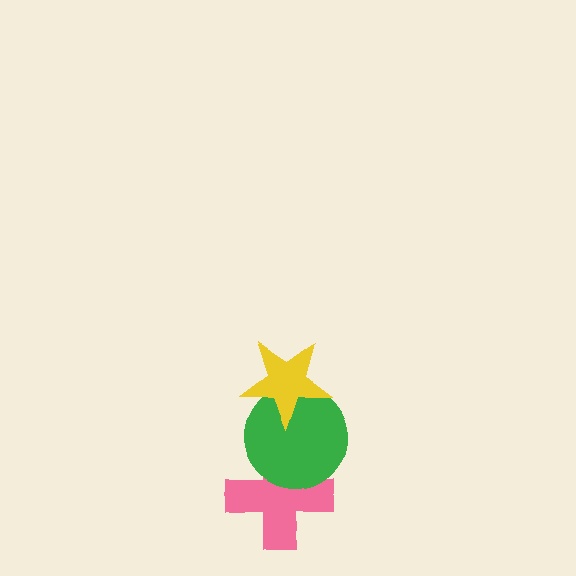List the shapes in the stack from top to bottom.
From top to bottom: the yellow star, the green circle, the pink cross.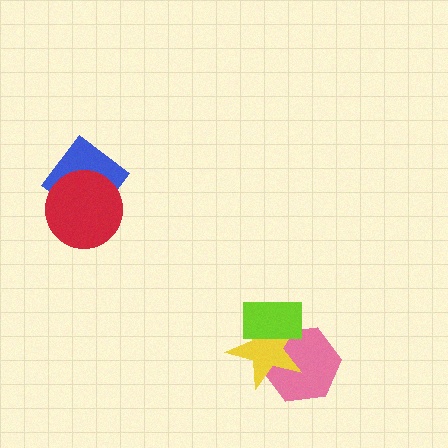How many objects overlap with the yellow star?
2 objects overlap with the yellow star.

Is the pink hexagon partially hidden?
Yes, it is partially covered by another shape.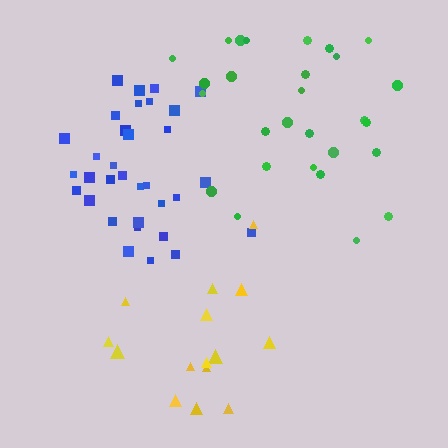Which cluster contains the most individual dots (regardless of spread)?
Blue (34).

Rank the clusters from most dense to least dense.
blue, green, yellow.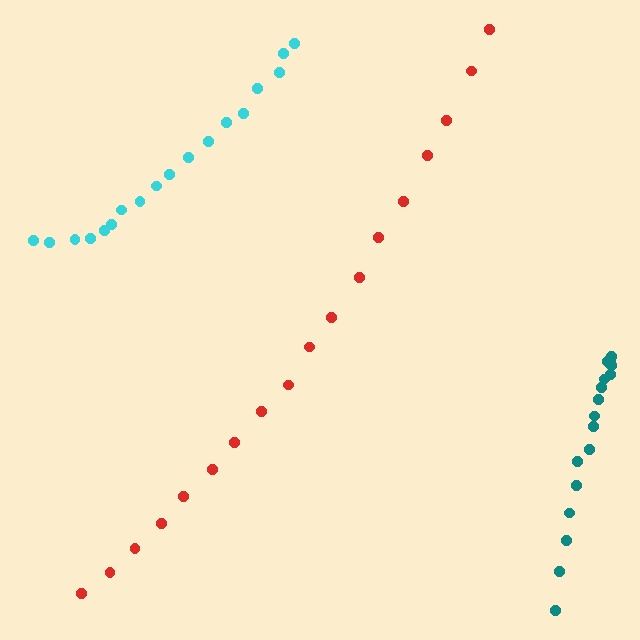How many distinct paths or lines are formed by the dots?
There are 3 distinct paths.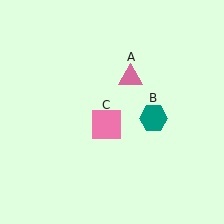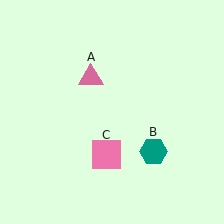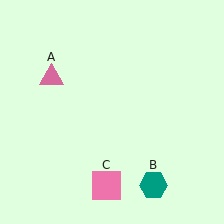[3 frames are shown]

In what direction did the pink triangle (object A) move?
The pink triangle (object A) moved left.